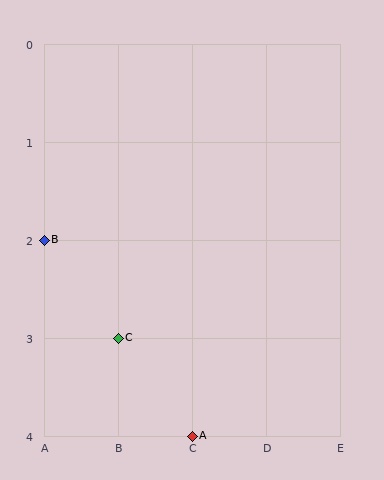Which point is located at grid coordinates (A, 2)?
Point B is at (A, 2).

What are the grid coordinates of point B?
Point B is at grid coordinates (A, 2).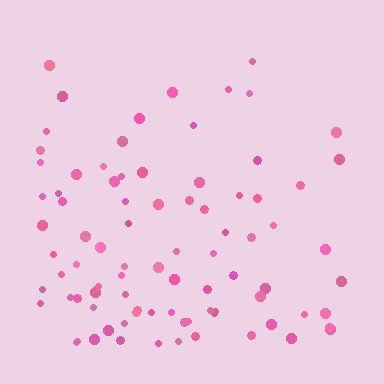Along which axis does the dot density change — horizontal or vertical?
Vertical.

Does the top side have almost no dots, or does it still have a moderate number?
Still a moderate number, just noticeably fewer than the bottom.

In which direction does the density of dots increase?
From top to bottom, with the bottom side densest.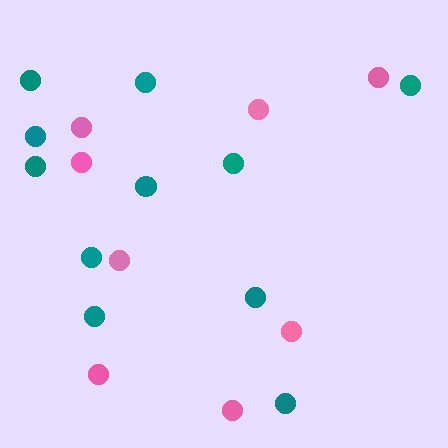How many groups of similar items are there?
There are 2 groups: one group of teal circles (11) and one group of pink circles (8).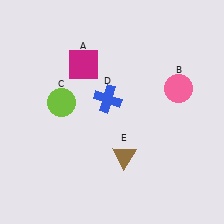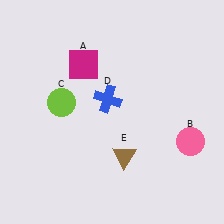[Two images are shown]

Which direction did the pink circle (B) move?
The pink circle (B) moved down.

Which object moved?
The pink circle (B) moved down.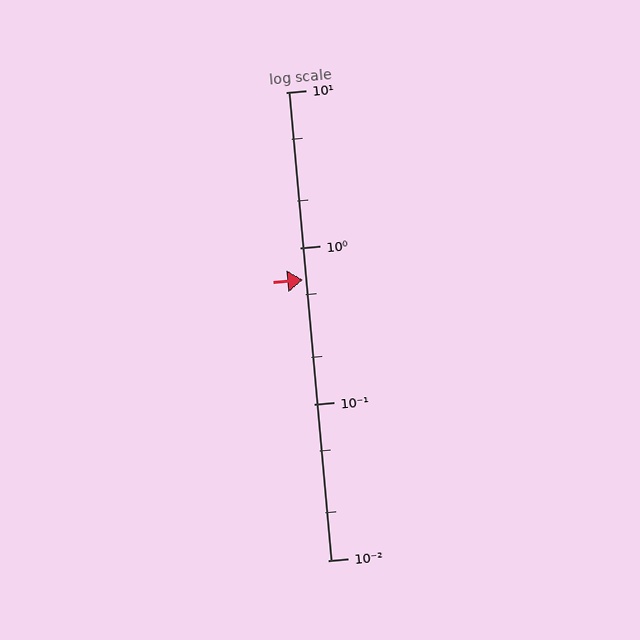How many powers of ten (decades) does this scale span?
The scale spans 3 decades, from 0.01 to 10.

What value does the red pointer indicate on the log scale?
The pointer indicates approximately 0.63.